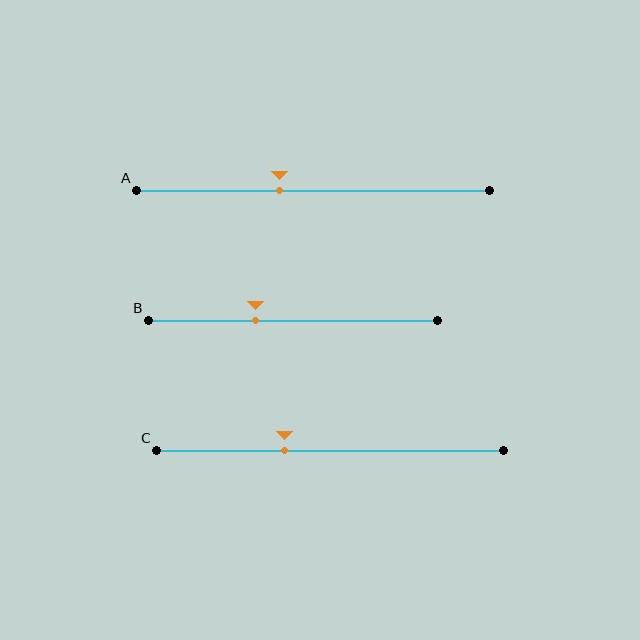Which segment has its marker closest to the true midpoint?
Segment A has its marker closest to the true midpoint.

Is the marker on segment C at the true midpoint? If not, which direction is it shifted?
No, the marker on segment C is shifted to the left by about 13% of the segment length.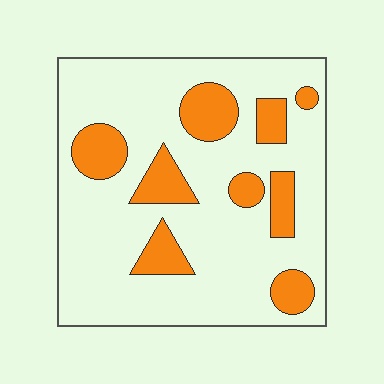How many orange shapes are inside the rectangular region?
9.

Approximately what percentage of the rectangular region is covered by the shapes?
Approximately 20%.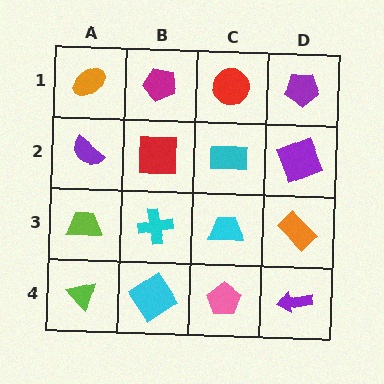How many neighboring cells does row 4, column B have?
3.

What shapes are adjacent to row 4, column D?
An orange rectangle (row 3, column D), a pink pentagon (row 4, column C).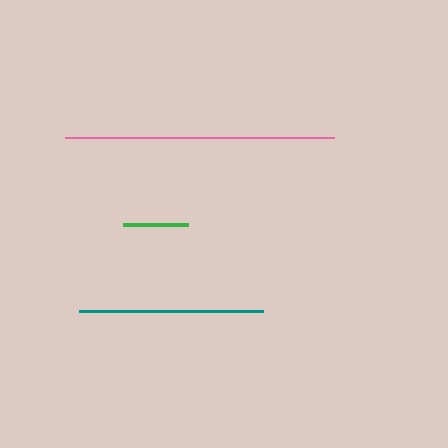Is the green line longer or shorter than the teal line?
The teal line is longer than the green line.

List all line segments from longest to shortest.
From longest to shortest: pink, teal, green.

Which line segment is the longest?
The pink line is the longest at approximately 269 pixels.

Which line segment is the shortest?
The green line is the shortest at approximately 64 pixels.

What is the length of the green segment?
The green segment is approximately 64 pixels long.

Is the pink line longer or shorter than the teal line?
The pink line is longer than the teal line.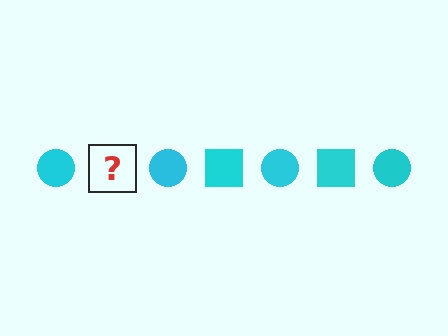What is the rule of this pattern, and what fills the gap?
The rule is that the pattern cycles through circle, square shapes in cyan. The gap should be filled with a cyan square.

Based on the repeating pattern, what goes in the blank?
The blank should be a cyan square.